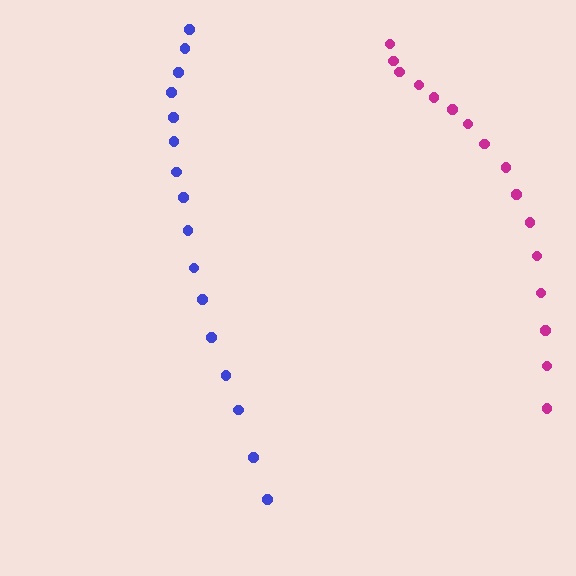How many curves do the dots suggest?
There are 2 distinct paths.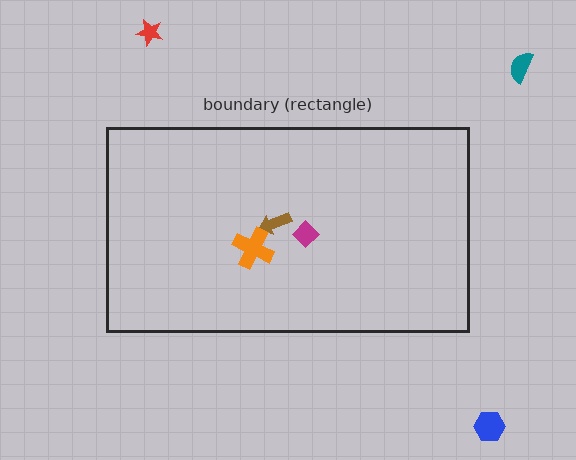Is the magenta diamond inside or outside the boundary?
Inside.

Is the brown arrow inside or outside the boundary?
Inside.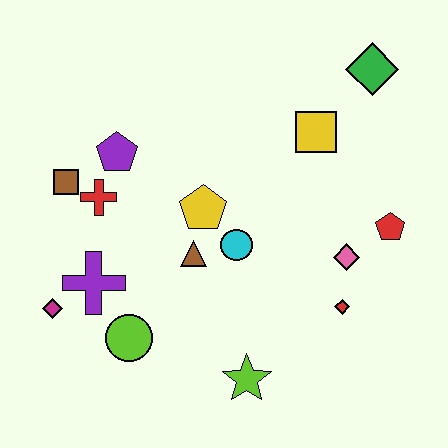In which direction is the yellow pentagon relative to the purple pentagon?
The yellow pentagon is to the right of the purple pentagon.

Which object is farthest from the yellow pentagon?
The green diamond is farthest from the yellow pentagon.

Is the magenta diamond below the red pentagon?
Yes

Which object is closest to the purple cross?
The magenta diamond is closest to the purple cross.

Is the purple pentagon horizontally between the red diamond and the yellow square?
No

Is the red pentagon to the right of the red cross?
Yes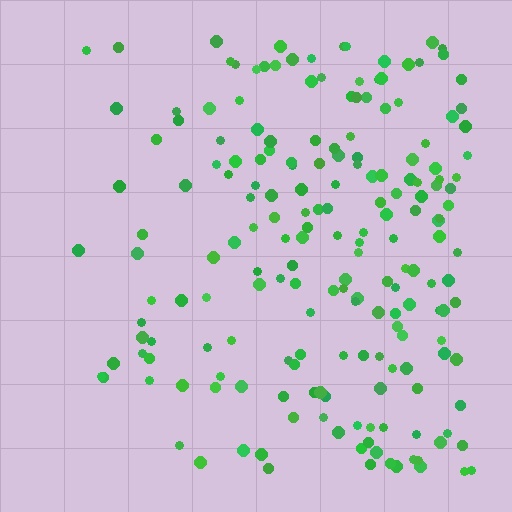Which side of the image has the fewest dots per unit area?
The left.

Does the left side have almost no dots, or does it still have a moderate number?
Still a moderate number, just noticeably fewer than the right.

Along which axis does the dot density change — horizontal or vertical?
Horizontal.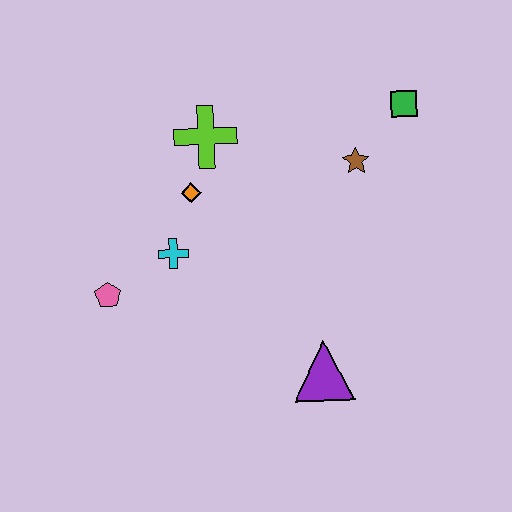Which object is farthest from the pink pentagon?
The green square is farthest from the pink pentagon.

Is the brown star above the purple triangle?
Yes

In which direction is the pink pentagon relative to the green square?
The pink pentagon is to the left of the green square.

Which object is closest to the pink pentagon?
The cyan cross is closest to the pink pentagon.